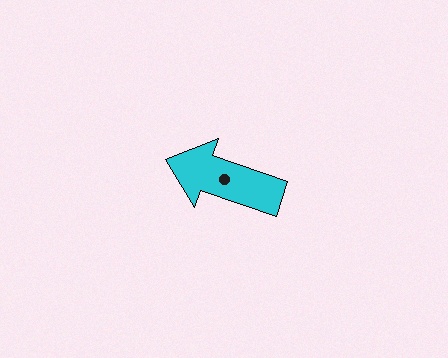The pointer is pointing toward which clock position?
Roughly 10 o'clock.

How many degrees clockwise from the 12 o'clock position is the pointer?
Approximately 289 degrees.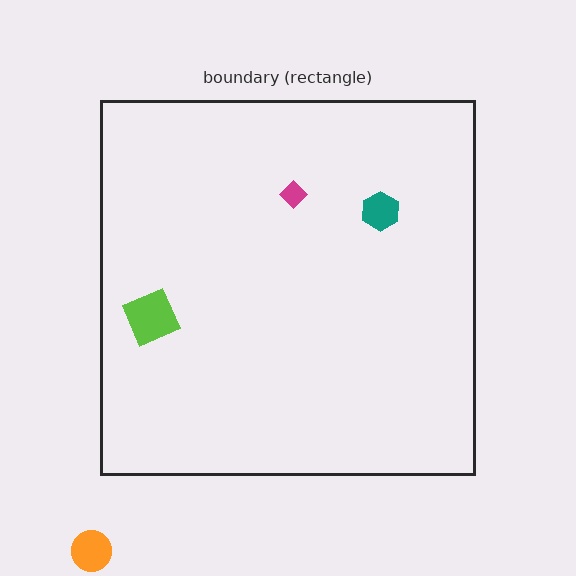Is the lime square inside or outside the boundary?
Inside.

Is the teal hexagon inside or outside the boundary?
Inside.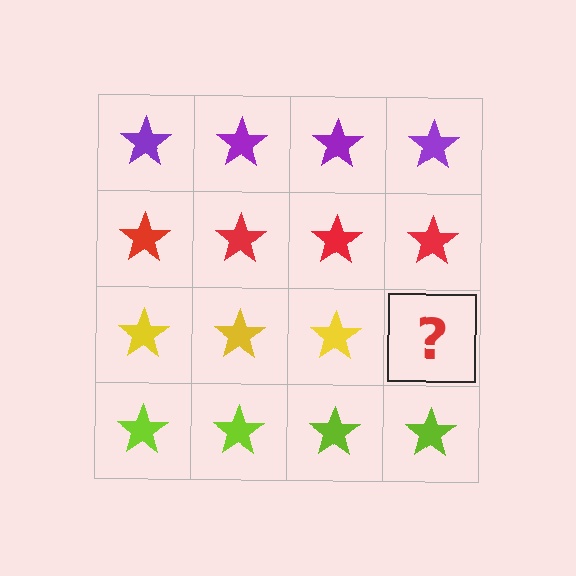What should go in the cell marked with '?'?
The missing cell should contain a yellow star.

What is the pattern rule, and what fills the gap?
The rule is that each row has a consistent color. The gap should be filled with a yellow star.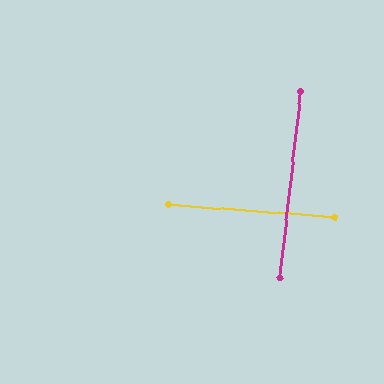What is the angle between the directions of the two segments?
Approximately 88 degrees.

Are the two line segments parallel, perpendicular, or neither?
Perpendicular — they meet at approximately 88°.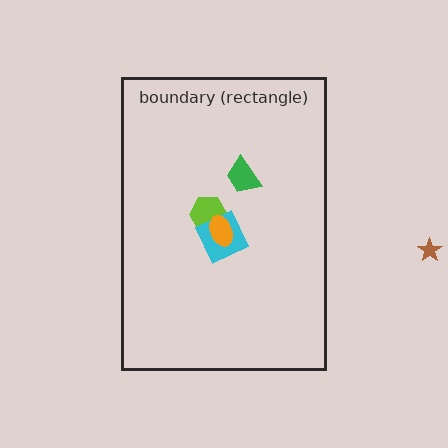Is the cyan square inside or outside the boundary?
Inside.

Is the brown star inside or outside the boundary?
Outside.